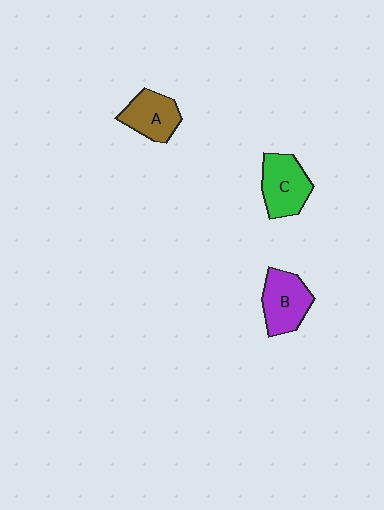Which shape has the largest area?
Shape C (green).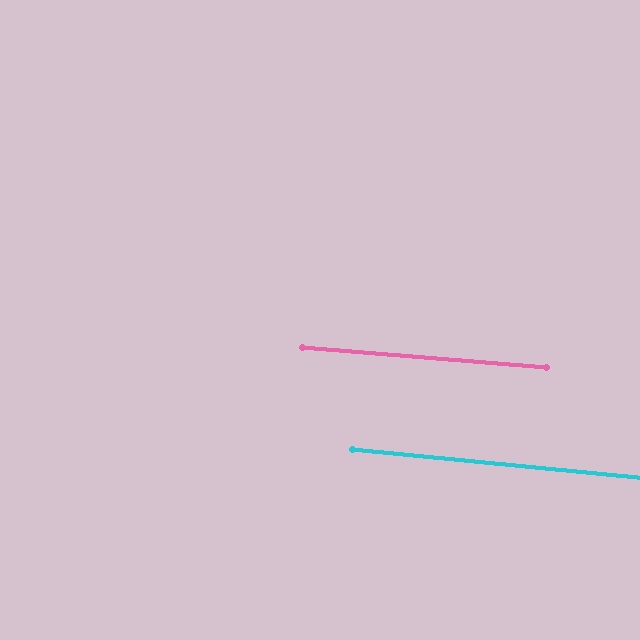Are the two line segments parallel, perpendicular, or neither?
Parallel — their directions differ by only 0.8°.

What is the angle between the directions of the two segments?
Approximately 1 degree.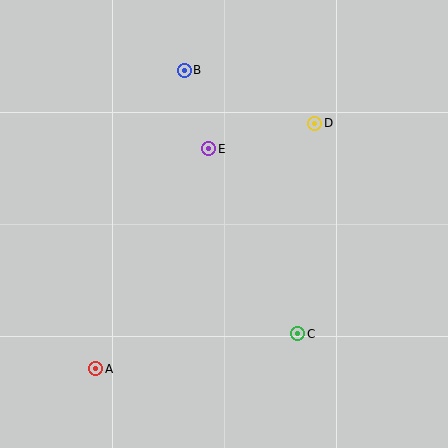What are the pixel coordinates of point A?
Point A is at (96, 369).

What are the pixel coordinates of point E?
Point E is at (209, 149).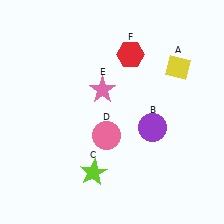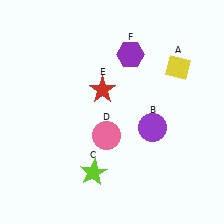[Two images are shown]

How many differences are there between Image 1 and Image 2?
There are 2 differences between the two images.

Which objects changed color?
E changed from pink to red. F changed from red to purple.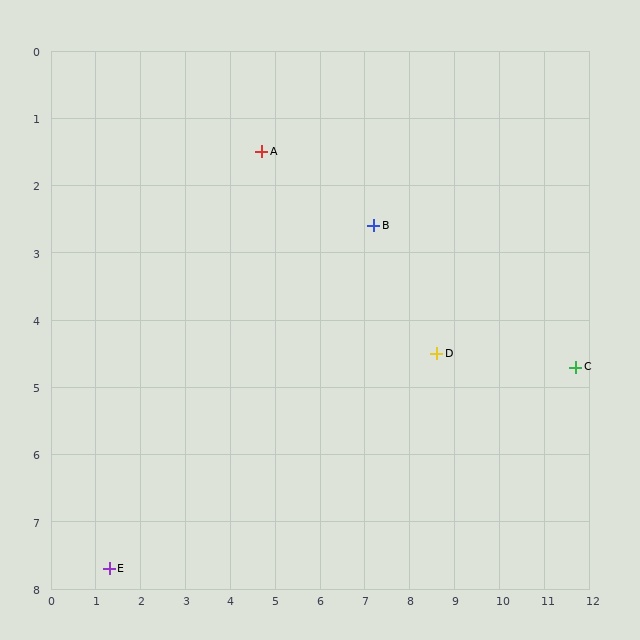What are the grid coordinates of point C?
Point C is at approximately (11.7, 4.7).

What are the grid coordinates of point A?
Point A is at approximately (4.7, 1.5).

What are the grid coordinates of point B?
Point B is at approximately (7.2, 2.6).